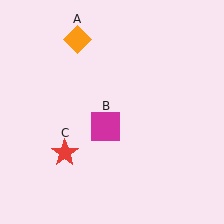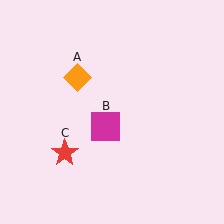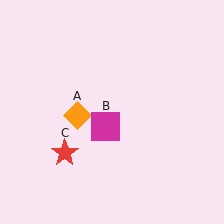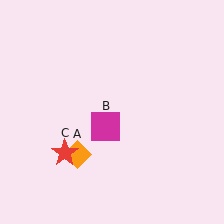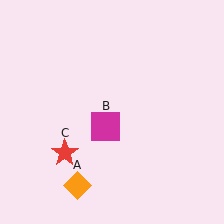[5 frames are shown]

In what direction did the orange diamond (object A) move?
The orange diamond (object A) moved down.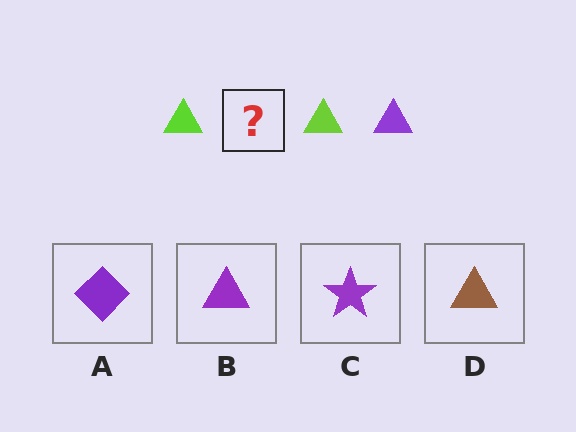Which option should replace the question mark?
Option B.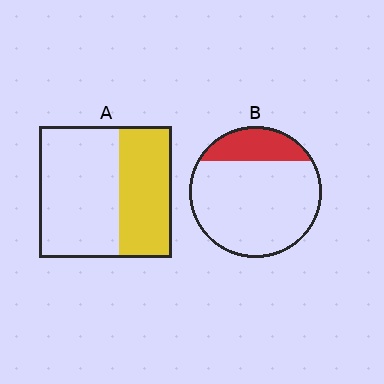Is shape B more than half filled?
No.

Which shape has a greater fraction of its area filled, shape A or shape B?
Shape A.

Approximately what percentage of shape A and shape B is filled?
A is approximately 40% and B is approximately 20%.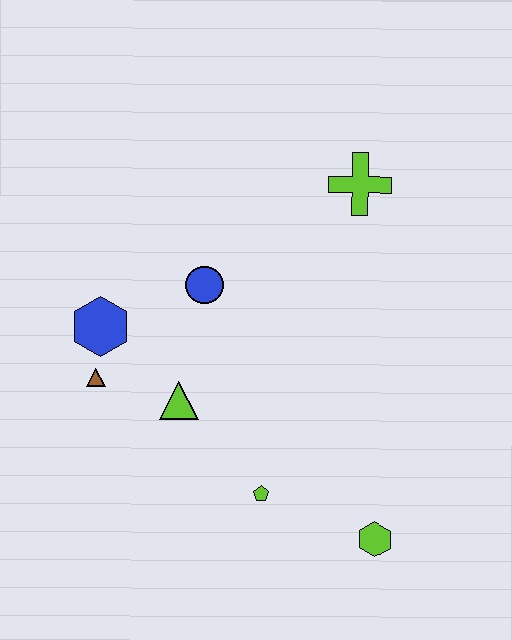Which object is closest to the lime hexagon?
The lime pentagon is closest to the lime hexagon.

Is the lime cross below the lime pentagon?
No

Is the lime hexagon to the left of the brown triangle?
No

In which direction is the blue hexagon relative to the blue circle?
The blue hexagon is to the left of the blue circle.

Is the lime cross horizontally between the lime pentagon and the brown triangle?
No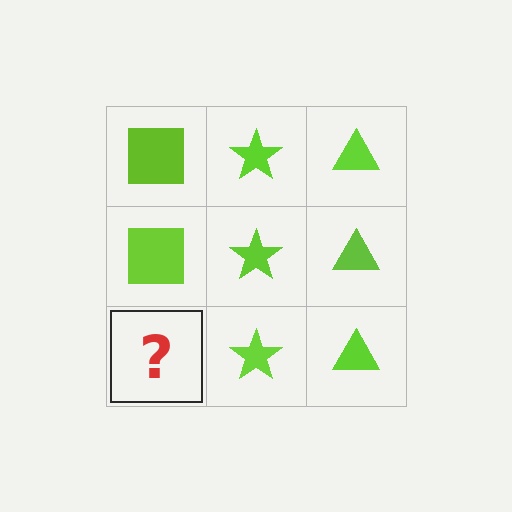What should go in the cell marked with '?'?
The missing cell should contain a lime square.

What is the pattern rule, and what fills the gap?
The rule is that each column has a consistent shape. The gap should be filled with a lime square.